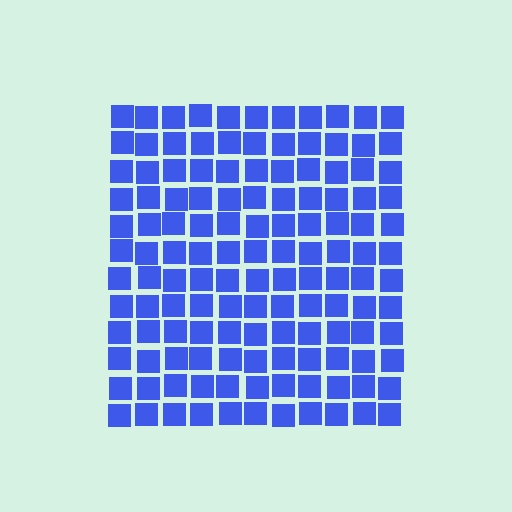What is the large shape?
The large shape is a square.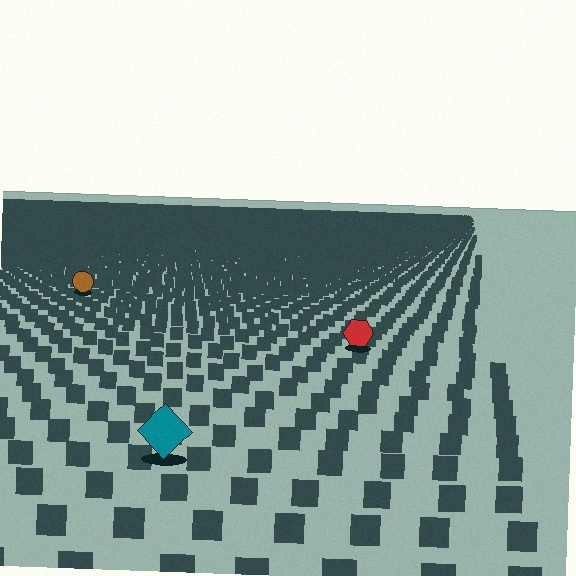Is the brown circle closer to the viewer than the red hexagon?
No. The red hexagon is closer — you can tell from the texture gradient: the ground texture is coarser near it.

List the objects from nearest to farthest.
From nearest to farthest: the teal diamond, the red hexagon, the brown circle.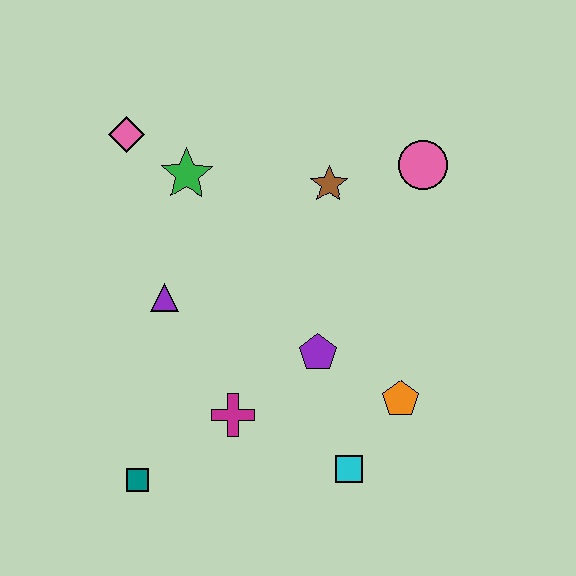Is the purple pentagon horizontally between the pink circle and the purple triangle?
Yes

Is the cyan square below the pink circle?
Yes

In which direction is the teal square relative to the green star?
The teal square is below the green star.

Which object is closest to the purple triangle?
The green star is closest to the purple triangle.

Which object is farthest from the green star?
The cyan square is farthest from the green star.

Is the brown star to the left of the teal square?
No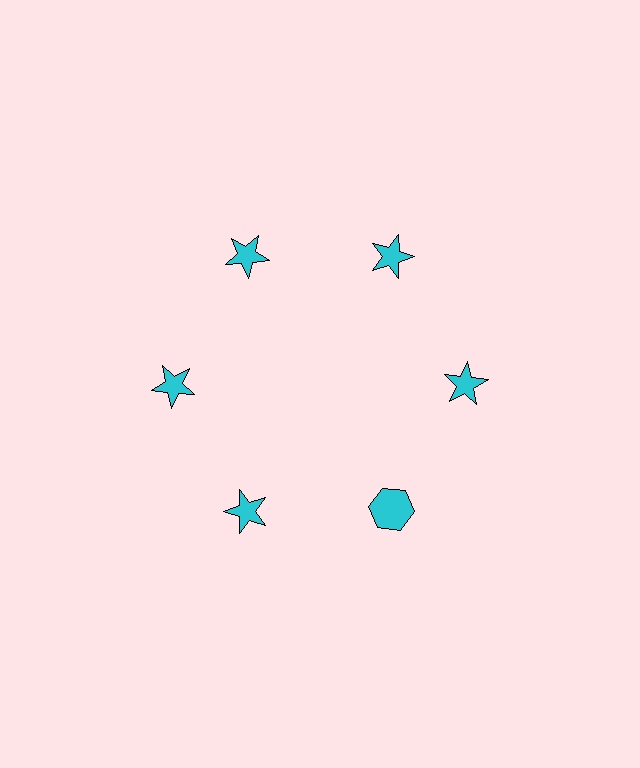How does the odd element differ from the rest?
It has a different shape: hexagon instead of star.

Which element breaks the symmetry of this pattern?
The cyan hexagon at roughly the 5 o'clock position breaks the symmetry. All other shapes are cyan stars.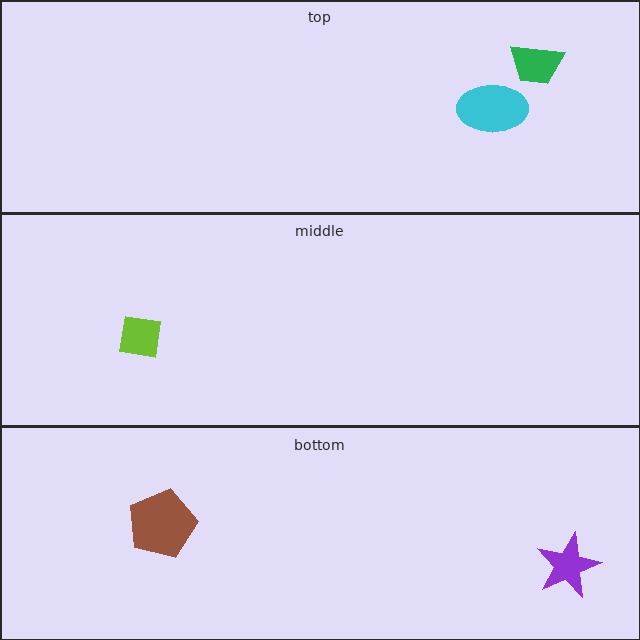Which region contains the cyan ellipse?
The top region.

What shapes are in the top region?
The cyan ellipse, the green trapezoid.